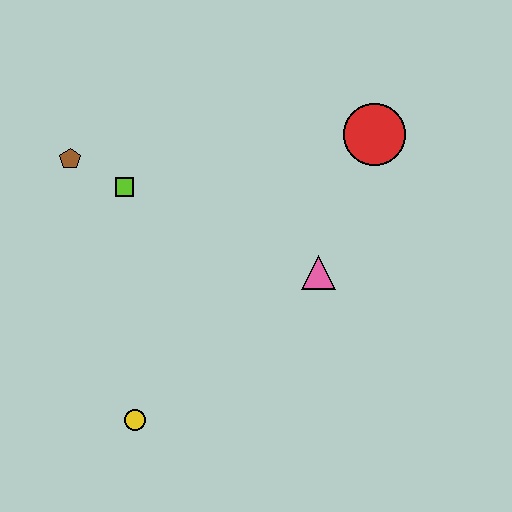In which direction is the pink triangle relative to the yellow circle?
The pink triangle is to the right of the yellow circle.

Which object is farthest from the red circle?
The yellow circle is farthest from the red circle.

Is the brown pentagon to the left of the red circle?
Yes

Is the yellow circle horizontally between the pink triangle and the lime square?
Yes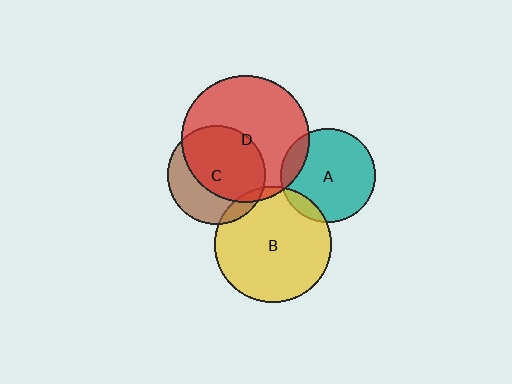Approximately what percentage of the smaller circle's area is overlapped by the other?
Approximately 10%.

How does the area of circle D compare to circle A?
Approximately 1.8 times.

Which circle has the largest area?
Circle D (red).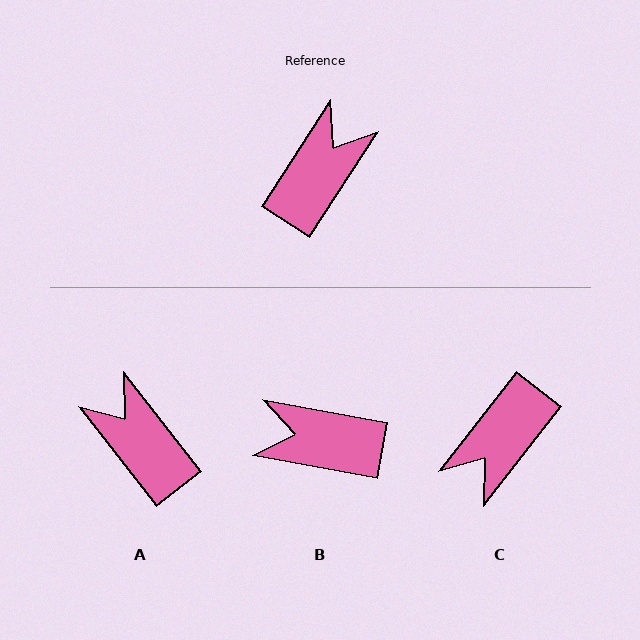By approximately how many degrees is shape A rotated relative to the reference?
Approximately 71 degrees counter-clockwise.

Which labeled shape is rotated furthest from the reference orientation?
C, about 175 degrees away.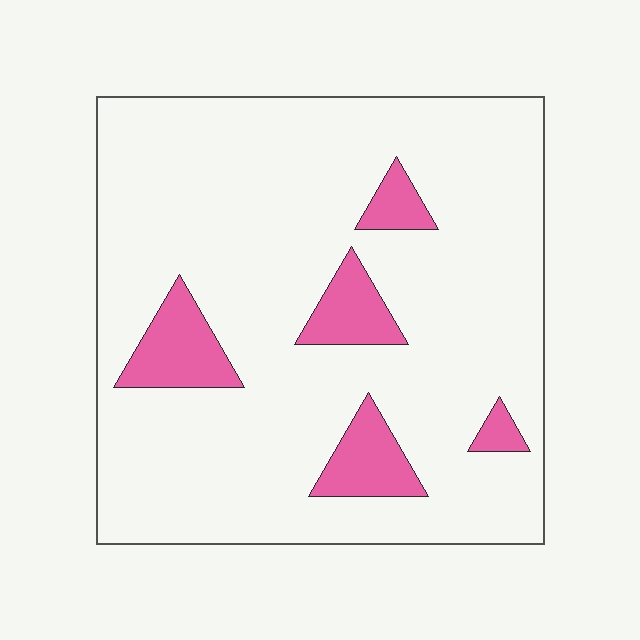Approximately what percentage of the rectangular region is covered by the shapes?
Approximately 10%.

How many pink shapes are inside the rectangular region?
5.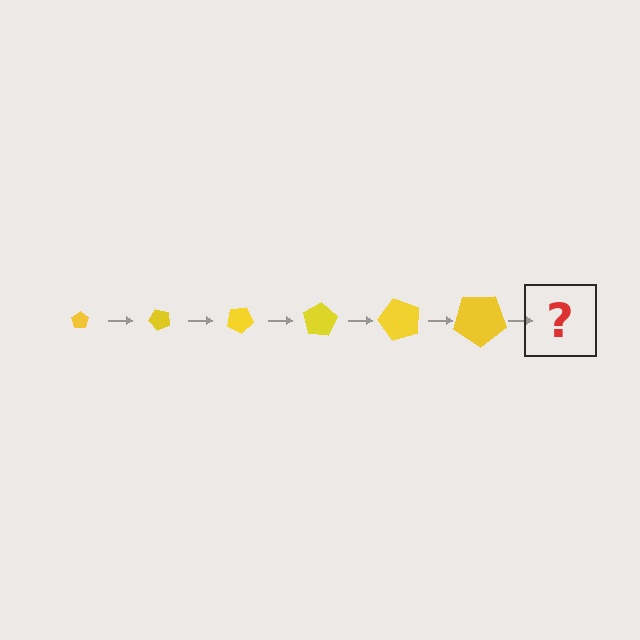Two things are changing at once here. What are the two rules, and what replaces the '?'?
The two rules are that the pentagon grows larger each step and it rotates 50 degrees each step. The '?' should be a pentagon, larger than the previous one and rotated 300 degrees from the start.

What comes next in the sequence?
The next element should be a pentagon, larger than the previous one and rotated 300 degrees from the start.